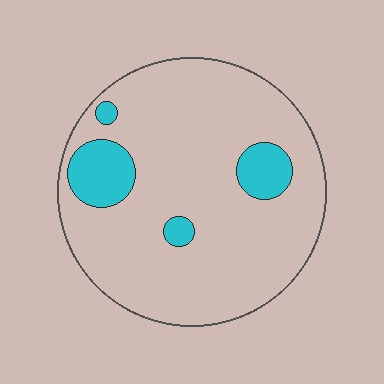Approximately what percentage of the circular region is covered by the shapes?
Approximately 15%.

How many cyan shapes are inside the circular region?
4.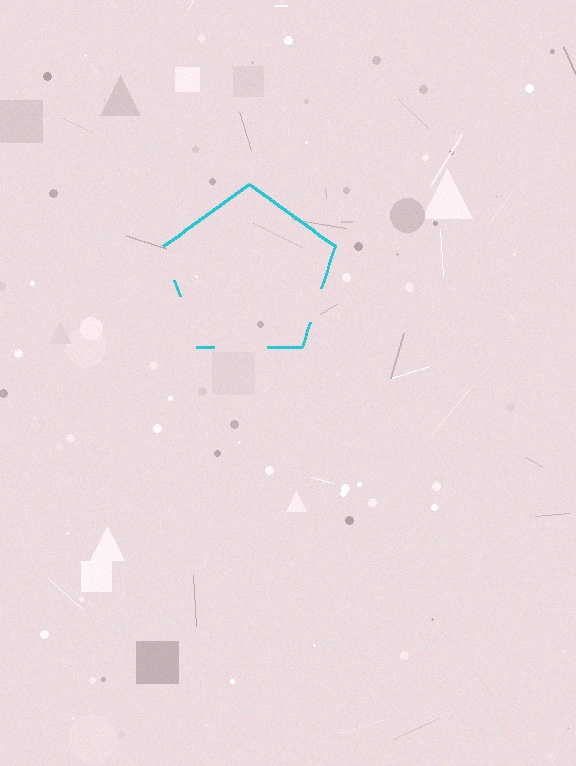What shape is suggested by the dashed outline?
The dashed outline suggests a pentagon.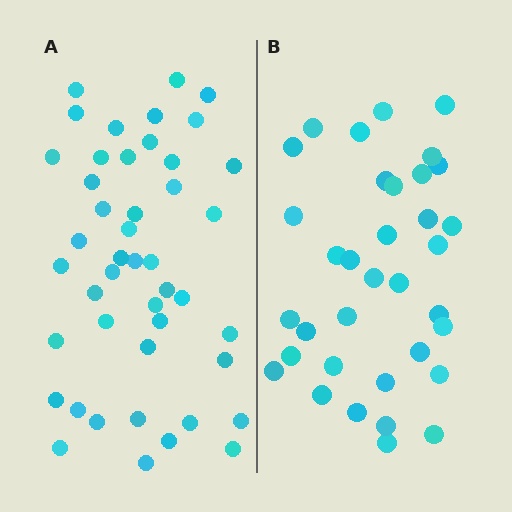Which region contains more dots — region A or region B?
Region A (the left region) has more dots.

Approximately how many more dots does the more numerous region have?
Region A has roughly 10 or so more dots than region B.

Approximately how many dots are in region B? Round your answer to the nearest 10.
About 40 dots. (The exact count is 35, which rounds to 40.)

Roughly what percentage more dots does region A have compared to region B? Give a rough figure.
About 30% more.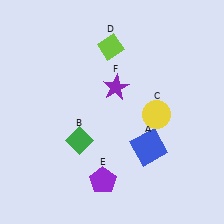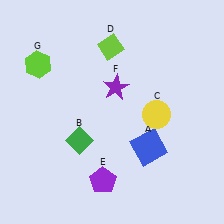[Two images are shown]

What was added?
A lime hexagon (G) was added in Image 2.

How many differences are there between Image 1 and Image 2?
There is 1 difference between the two images.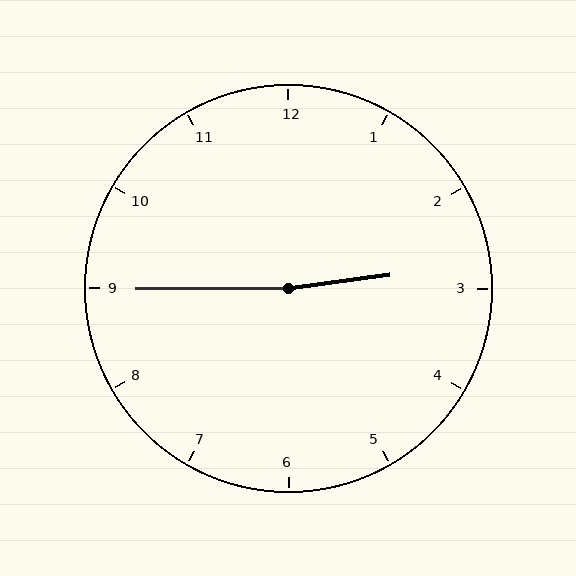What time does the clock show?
2:45.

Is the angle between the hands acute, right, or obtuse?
It is obtuse.